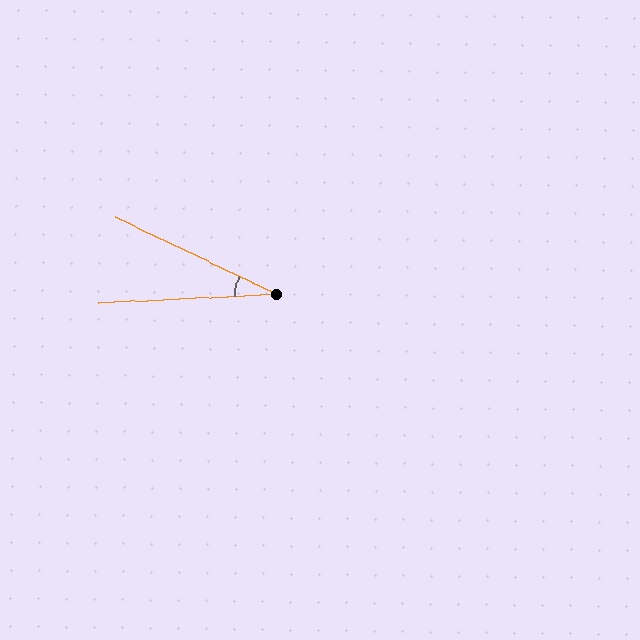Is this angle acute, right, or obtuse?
It is acute.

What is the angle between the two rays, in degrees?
Approximately 28 degrees.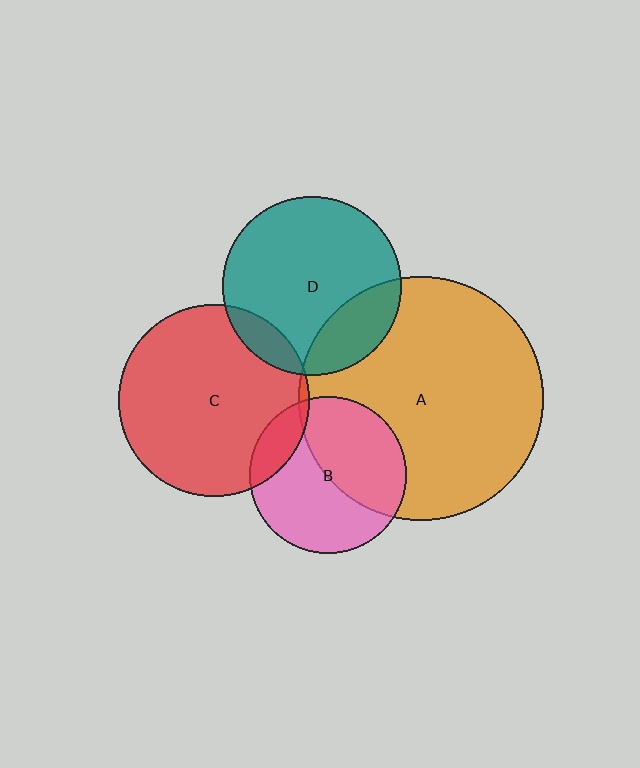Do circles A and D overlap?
Yes.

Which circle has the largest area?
Circle A (orange).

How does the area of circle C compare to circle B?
Approximately 1.5 times.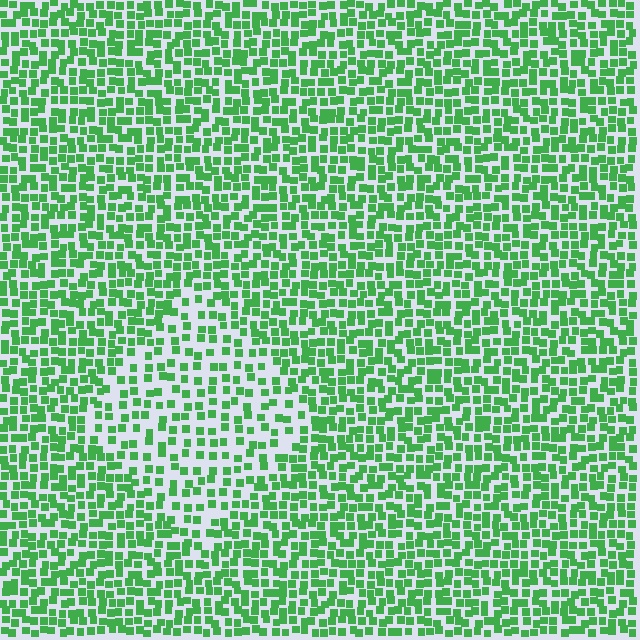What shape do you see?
I see a diamond.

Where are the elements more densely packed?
The elements are more densely packed outside the diamond boundary.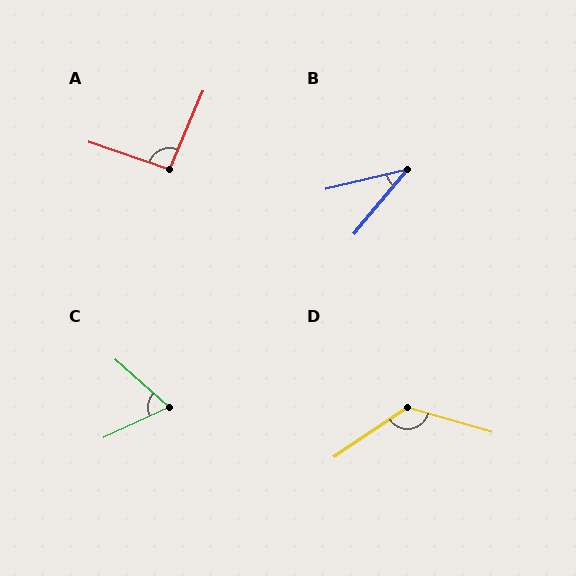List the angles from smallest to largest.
B (37°), C (66°), A (94°), D (130°).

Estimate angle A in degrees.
Approximately 94 degrees.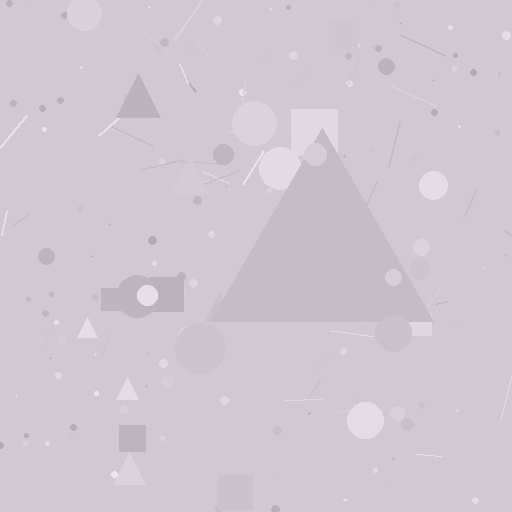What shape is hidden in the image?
A triangle is hidden in the image.